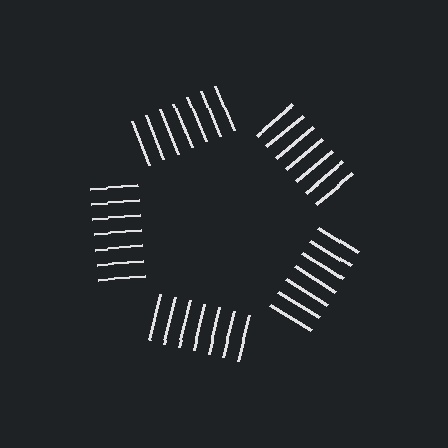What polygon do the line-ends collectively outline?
An illusory pentagon — the line segments terminate on its edges but no continuous stroke is drawn.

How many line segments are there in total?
35 — 7 along each of the 5 edges.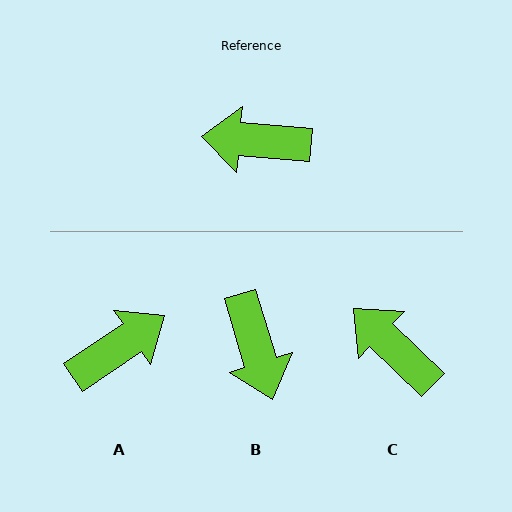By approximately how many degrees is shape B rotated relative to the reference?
Approximately 112 degrees counter-clockwise.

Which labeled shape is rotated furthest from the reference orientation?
A, about 141 degrees away.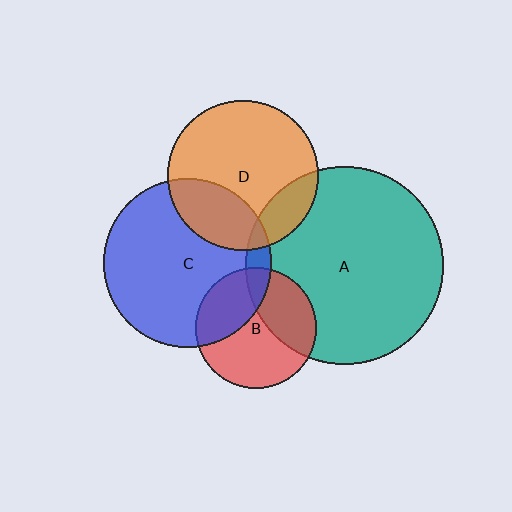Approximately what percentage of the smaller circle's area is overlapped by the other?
Approximately 35%.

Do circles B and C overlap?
Yes.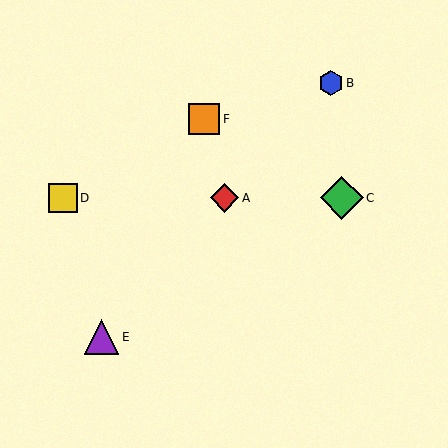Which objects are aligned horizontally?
Objects A, C, D are aligned horizontally.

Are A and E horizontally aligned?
No, A is at y≈198 and E is at y≈337.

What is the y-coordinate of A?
Object A is at y≈198.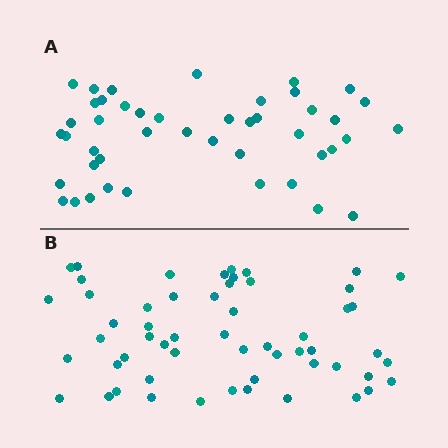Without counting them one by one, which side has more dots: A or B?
Region B (the bottom region) has more dots.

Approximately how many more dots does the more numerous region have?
Region B has roughly 12 or so more dots than region A.